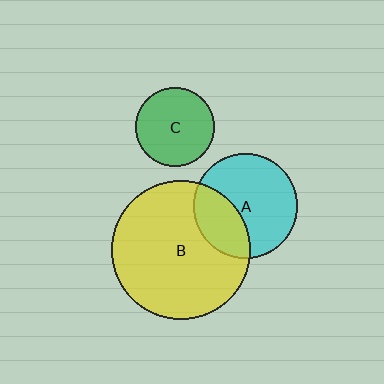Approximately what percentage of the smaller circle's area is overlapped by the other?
Approximately 30%.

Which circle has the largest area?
Circle B (yellow).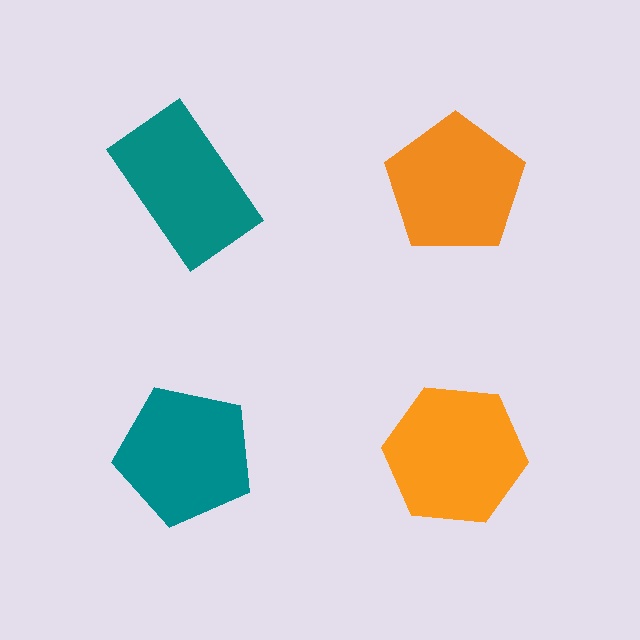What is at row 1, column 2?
An orange pentagon.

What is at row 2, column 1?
A teal pentagon.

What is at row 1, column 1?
A teal rectangle.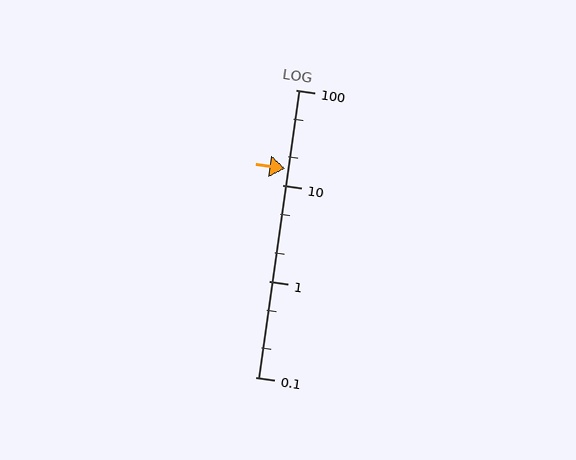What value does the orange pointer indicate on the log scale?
The pointer indicates approximately 15.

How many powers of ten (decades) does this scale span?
The scale spans 3 decades, from 0.1 to 100.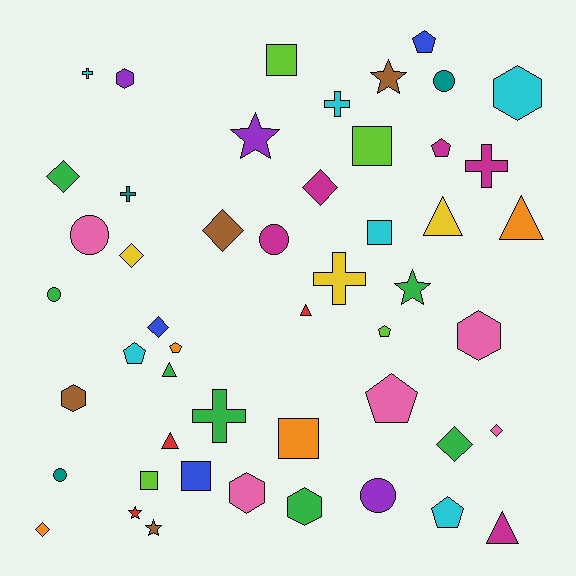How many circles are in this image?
There are 6 circles.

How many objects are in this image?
There are 50 objects.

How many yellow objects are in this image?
There are 3 yellow objects.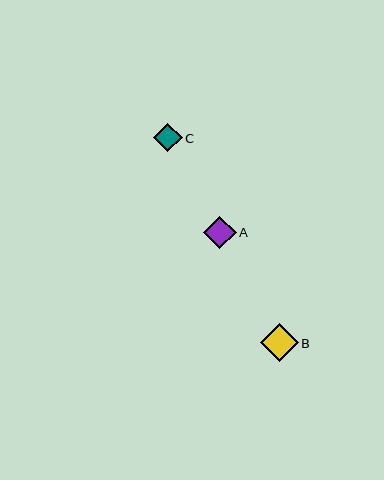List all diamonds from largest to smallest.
From largest to smallest: B, A, C.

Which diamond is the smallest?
Diamond C is the smallest with a size of approximately 29 pixels.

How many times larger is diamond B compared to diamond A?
Diamond B is approximately 1.2 times the size of diamond A.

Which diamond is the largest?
Diamond B is the largest with a size of approximately 38 pixels.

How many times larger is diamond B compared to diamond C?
Diamond B is approximately 1.3 times the size of diamond C.